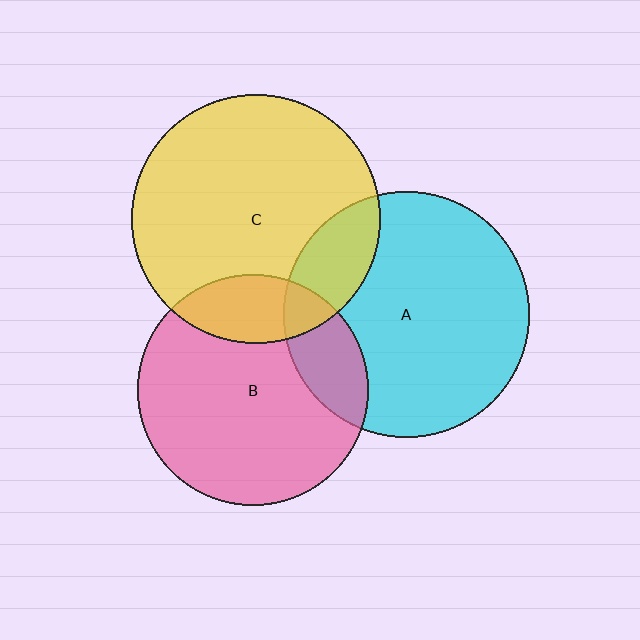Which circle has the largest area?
Circle C (yellow).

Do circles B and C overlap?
Yes.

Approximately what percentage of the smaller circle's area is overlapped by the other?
Approximately 20%.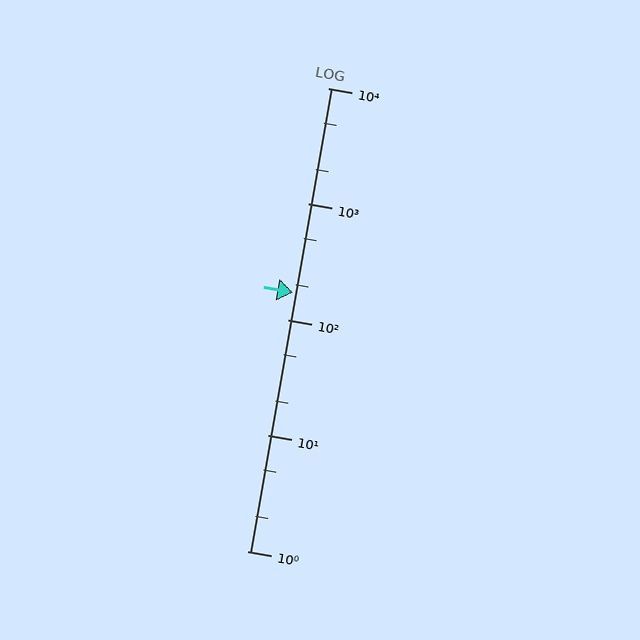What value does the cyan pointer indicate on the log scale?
The pointer indicates approximately 170.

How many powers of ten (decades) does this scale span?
The scale spans 4 decades, from 1 to 10000.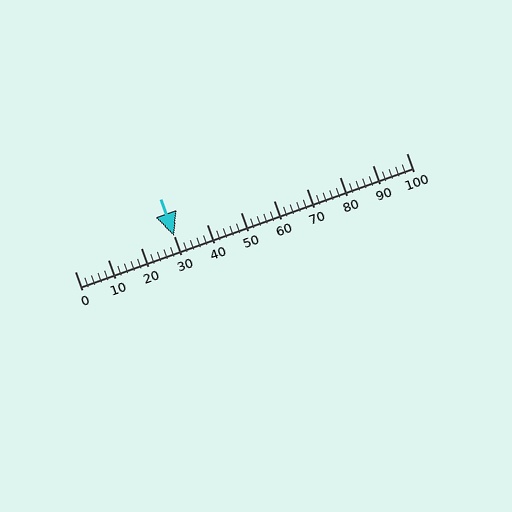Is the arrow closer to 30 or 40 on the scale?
The arrow is closer to 30.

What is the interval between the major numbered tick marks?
The major tick marks are spaced 10 units apart.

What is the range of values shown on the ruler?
The ruler shows values from 0 to 100.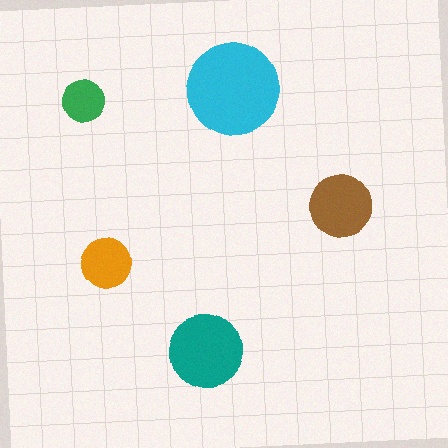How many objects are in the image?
There are 5 objects in the image.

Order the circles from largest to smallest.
the cyan one, the teal one, the brown one, the orange one, the green one.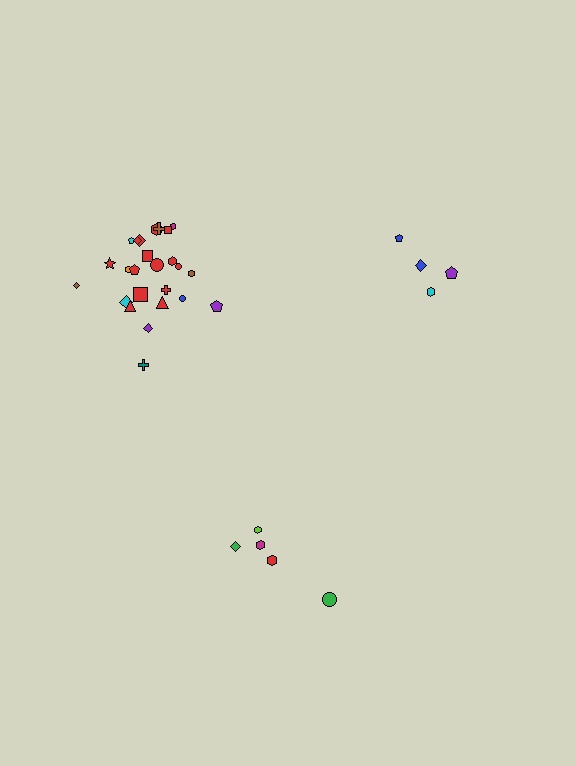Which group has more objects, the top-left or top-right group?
The top-left group.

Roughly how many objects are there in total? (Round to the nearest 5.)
Roughly 35 objects in total.